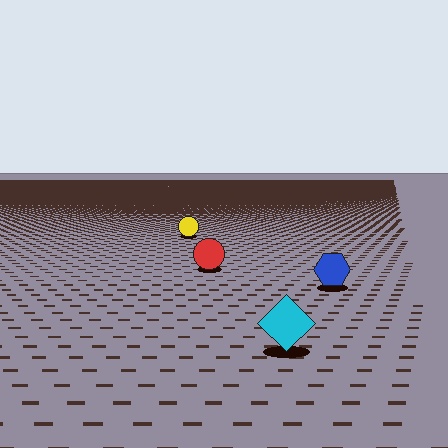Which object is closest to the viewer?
The cyan diamond is closest. The texture marks near it are larger and more spread out.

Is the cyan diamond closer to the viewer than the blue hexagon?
Yes. The cyan diamond is closer — you can tell from the texture gradient: the ground texture is coarser near it.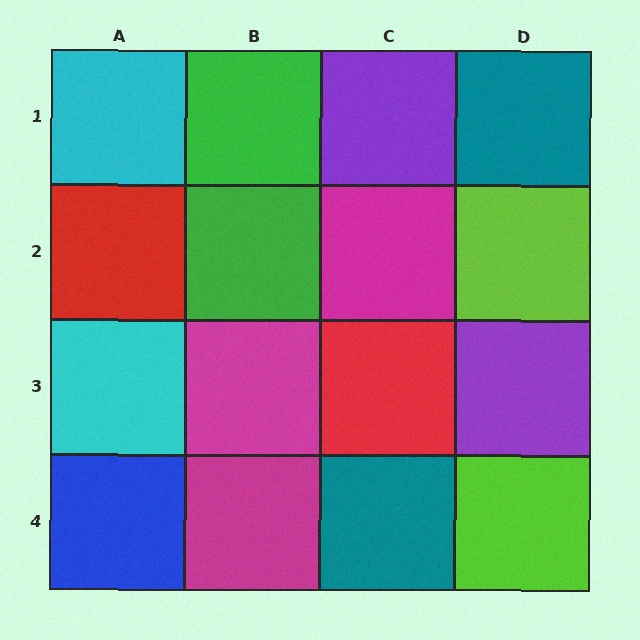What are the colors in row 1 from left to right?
Cyan, green, purple, teal.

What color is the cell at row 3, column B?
Magenta.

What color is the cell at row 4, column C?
Teal.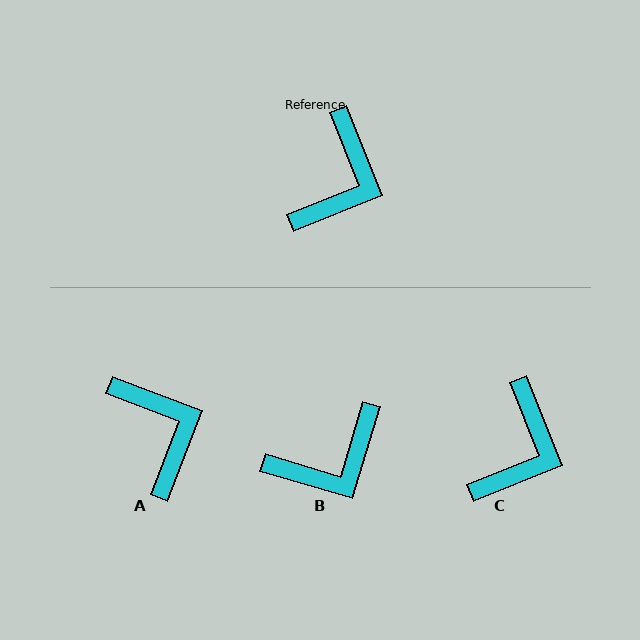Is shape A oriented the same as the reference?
No, it is off by about 47 degrees.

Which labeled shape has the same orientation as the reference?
C.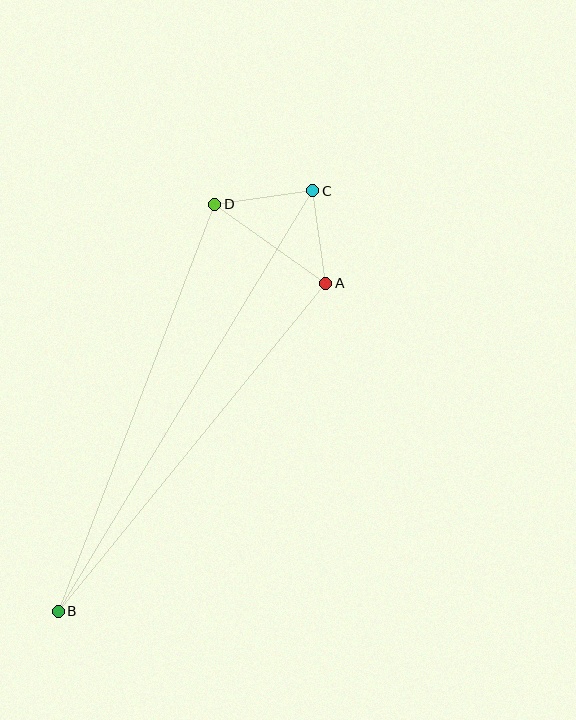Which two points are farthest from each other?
Points B and C are farthest from each other.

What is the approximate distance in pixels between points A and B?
The distance between A and B is approximately 423 pixels.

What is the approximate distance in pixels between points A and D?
The distance between A and D is approximately 136 pixels.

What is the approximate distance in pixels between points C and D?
The distance between C and D is approximately 99 pixels.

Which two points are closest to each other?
Points A and C are closest to each other.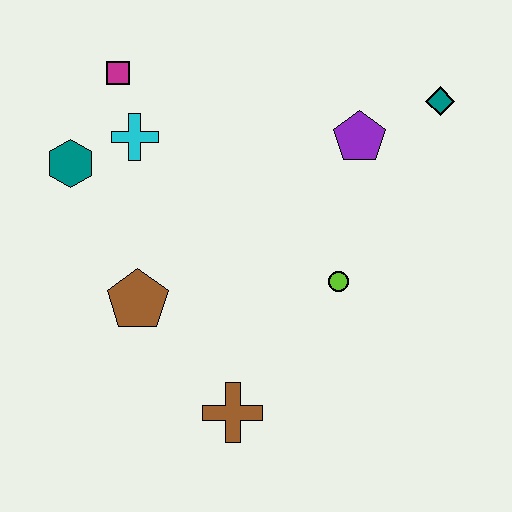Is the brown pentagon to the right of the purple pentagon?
No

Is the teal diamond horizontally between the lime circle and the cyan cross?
No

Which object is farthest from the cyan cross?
The teal diamond is farthest from the cyan cross.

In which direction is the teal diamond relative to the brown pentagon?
The teal diamond is to the right of the brown pentagon.